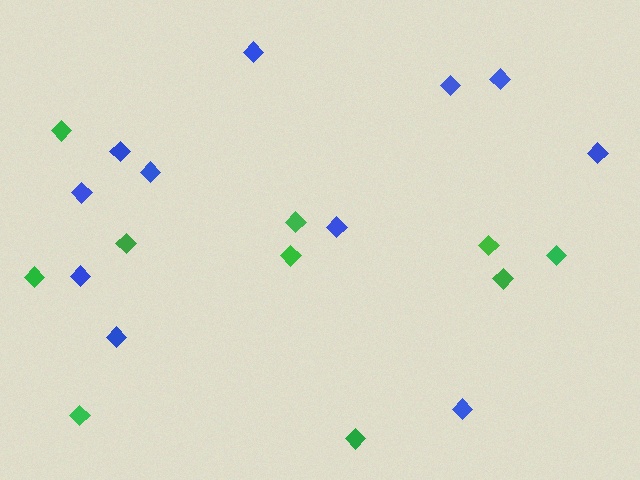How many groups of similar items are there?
There are 2 groups: one group of green diamonds (10) and one group of blue diamonds (11).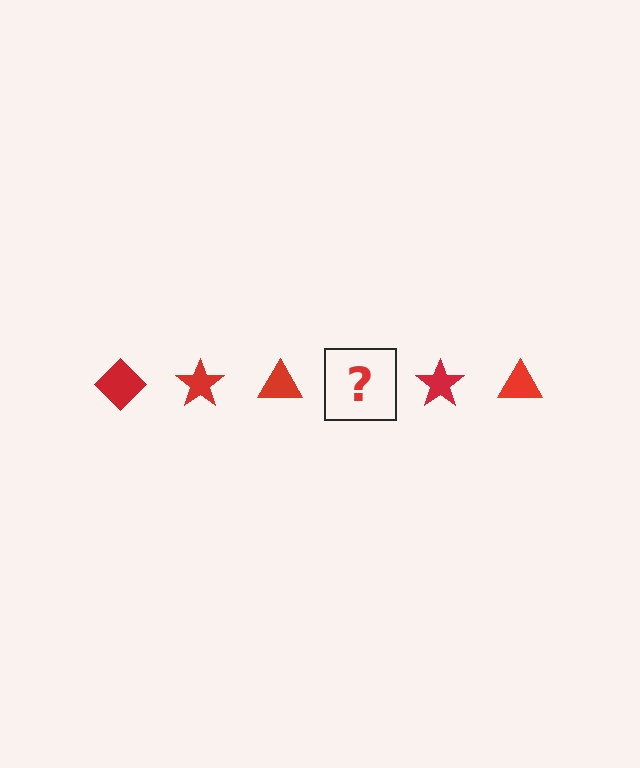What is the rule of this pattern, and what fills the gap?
The rule is that the pattern cycles through diamond, star, triangle shapes in red. The gap should be filled with a red diamond.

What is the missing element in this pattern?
The missing element is a red diamond.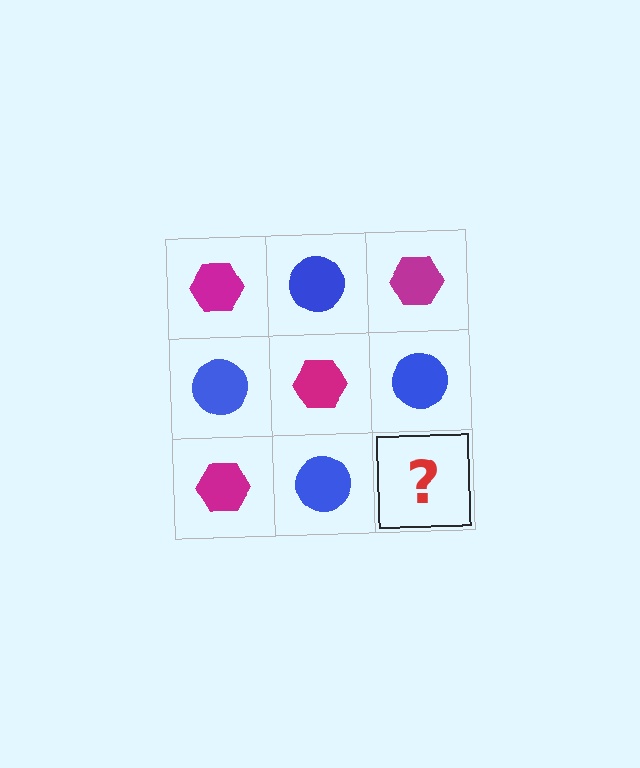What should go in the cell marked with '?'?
The missing cell should contain a magenta hexagon.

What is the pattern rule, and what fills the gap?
The rule is that it alternates magenta hexagon and blue circle in a checkerboard pattern. The gap should be filled with a magenta hexagon.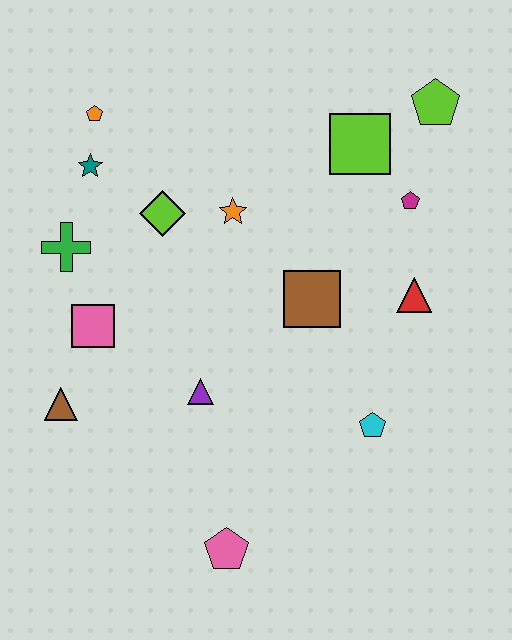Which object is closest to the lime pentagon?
The lime square is closest to the lime pentagon.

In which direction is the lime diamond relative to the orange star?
The lime diamond is to the left of the orange star.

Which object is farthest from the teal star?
The pink pentagon is farthest from the teal star.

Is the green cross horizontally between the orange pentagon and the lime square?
No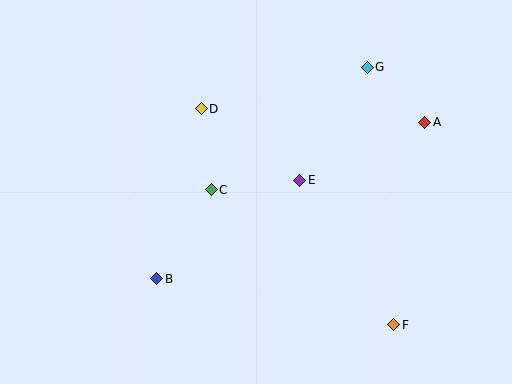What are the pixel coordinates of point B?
Point B is at (157, 279).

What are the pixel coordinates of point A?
Point A is at (425, 122).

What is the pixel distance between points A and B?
The distance between A and B is 310 pixels.